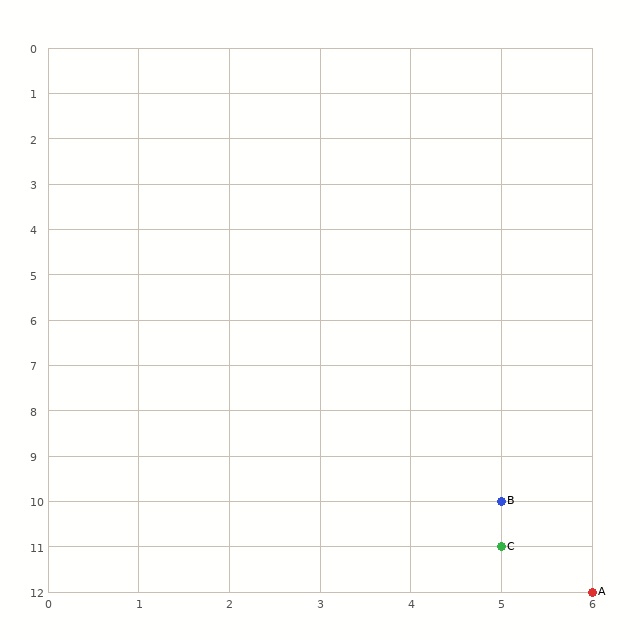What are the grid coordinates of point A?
Point A is at grid coordinates (6, 12).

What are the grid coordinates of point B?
Point B is at grid coordinates (5, 10).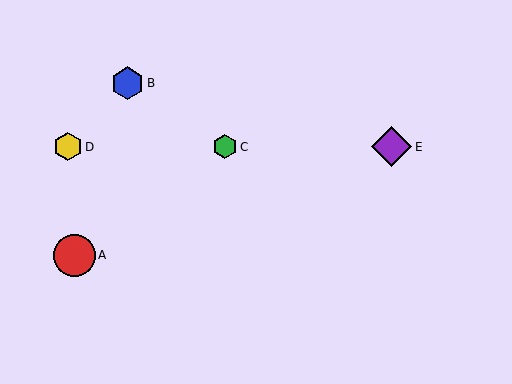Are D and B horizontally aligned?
No, D is at y≈147 and B is at y≈83.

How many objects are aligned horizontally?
3 objects (C, D, E) are aligned horizontally.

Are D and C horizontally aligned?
Yes, both are at y≈147.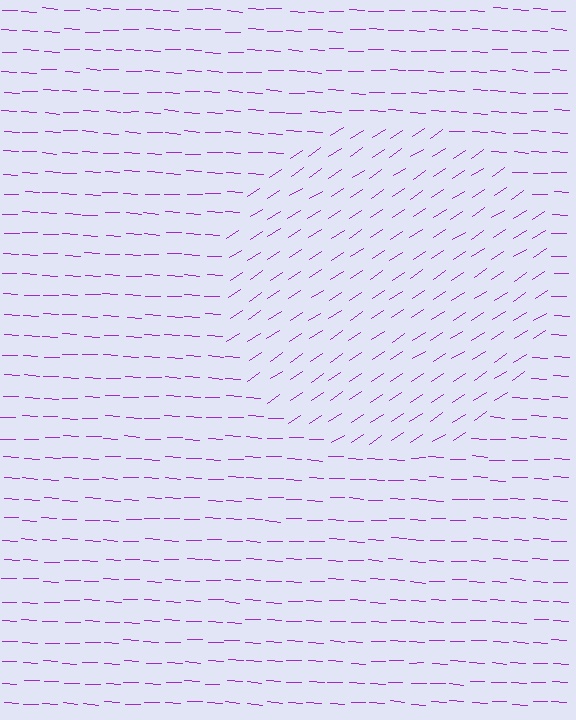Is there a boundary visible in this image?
Yes, there is a texture boundary formed by a change in line orientation.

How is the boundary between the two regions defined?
The boundary is defined purely by a change in line orientation (approximately 36 degrees difference). All lines are the same color and thickness.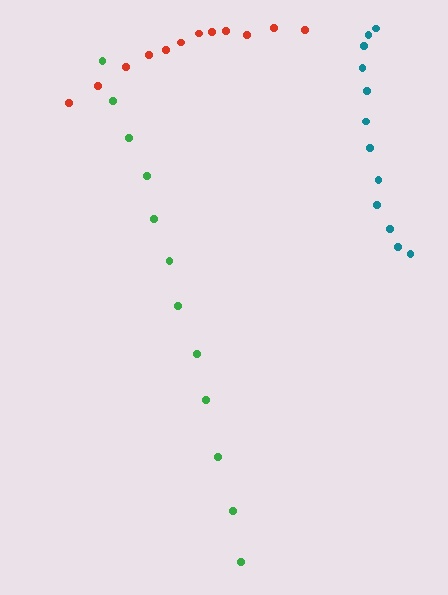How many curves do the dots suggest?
There are 3 distinct paths.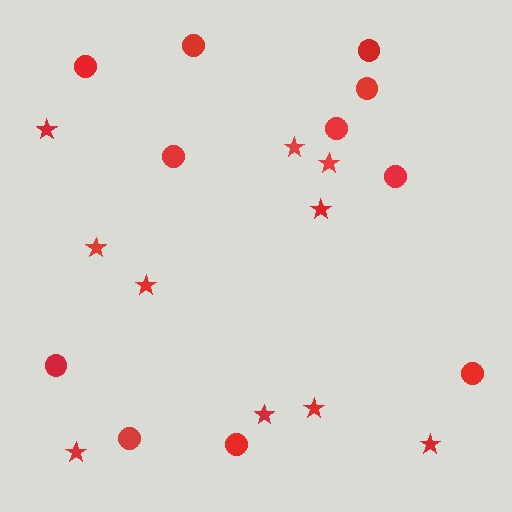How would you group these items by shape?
There are 2 groups: one group of stars (10) and one group of circles (11).